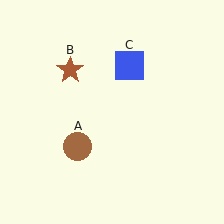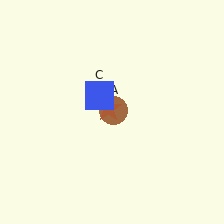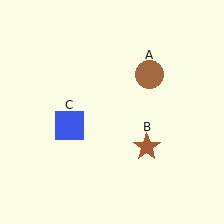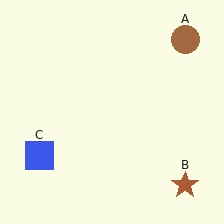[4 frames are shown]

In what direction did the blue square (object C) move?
The blue square (object C) moved down and to the left.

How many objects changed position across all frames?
3 objects changed position: brown circle (object A), brown star (object B), blue square (object C).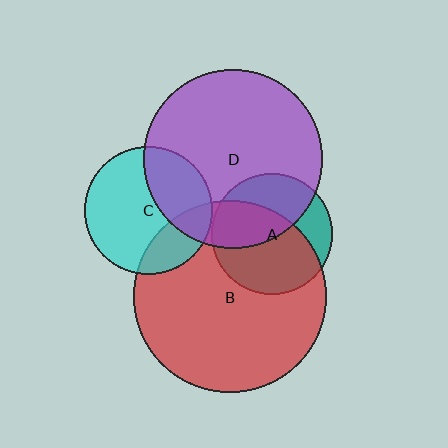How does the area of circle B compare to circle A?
Approximately 2.5 times.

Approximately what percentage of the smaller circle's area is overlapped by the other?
Approximately 35%.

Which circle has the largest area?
Circle B (red).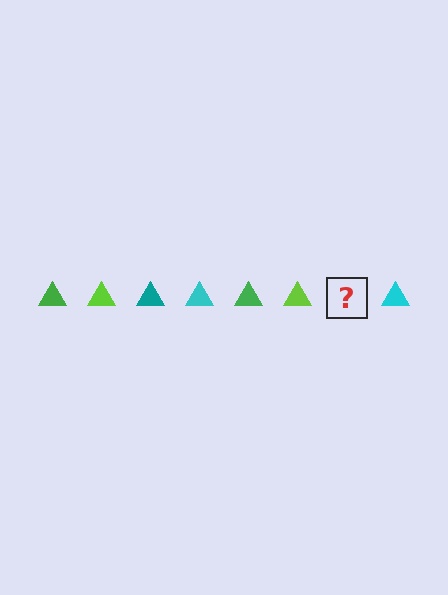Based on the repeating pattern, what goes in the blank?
The blank should be a teal triangle.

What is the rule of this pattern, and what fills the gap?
The rule is that the pattern cycles through green, lime, teal, cyan triangles. The gap should be filled with a teal triangle.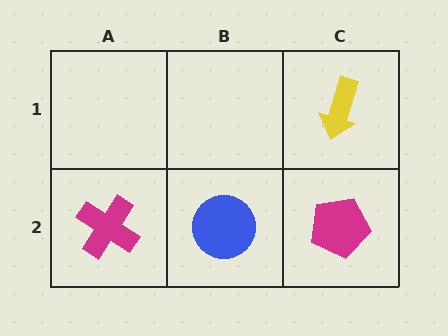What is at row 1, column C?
A yellow arrow.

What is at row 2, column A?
A magenta cross.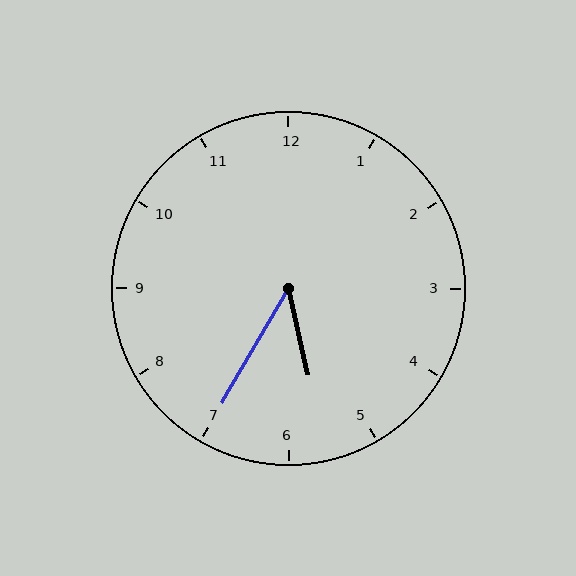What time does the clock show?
5:35.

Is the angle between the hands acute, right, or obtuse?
It is acute.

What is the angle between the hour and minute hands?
Approximately 42 degrees.